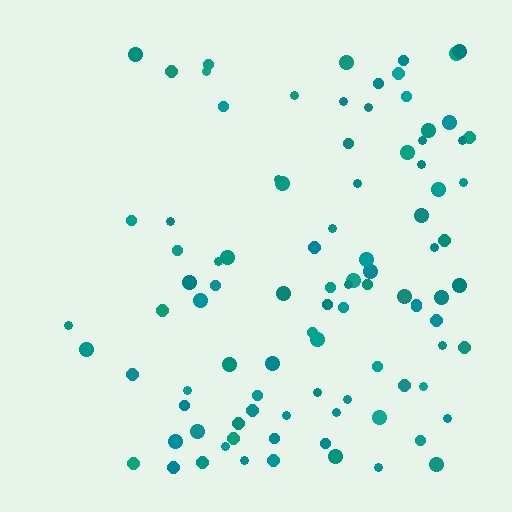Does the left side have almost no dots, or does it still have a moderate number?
Still a moderate number, just noticeably fewer than the right.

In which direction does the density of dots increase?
From left to right, with the right side densest.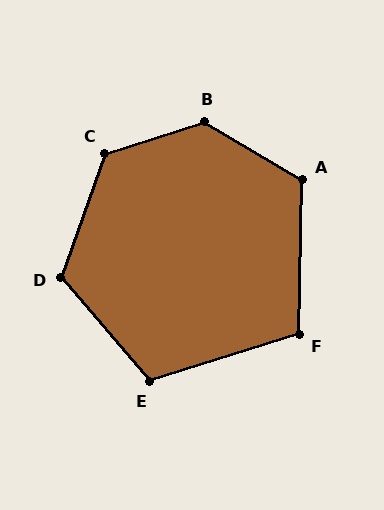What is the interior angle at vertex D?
Approximately 120 degrees (obtuse).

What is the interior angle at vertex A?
Approximately 120 degrees (obtuse).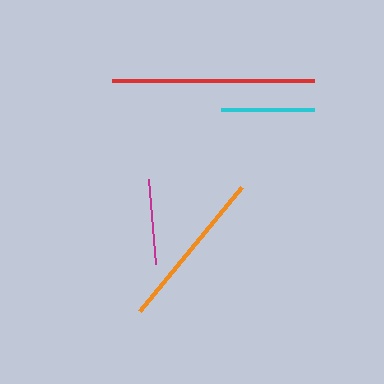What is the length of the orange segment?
The orange segment is approximately 161 pixels long.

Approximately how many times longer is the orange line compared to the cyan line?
The orange line is approximately 1.7 times the length of the cyan line.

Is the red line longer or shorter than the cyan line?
The red line is longer than the cyan line.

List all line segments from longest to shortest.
From longest to shortest: red, orange, cyan, magenta.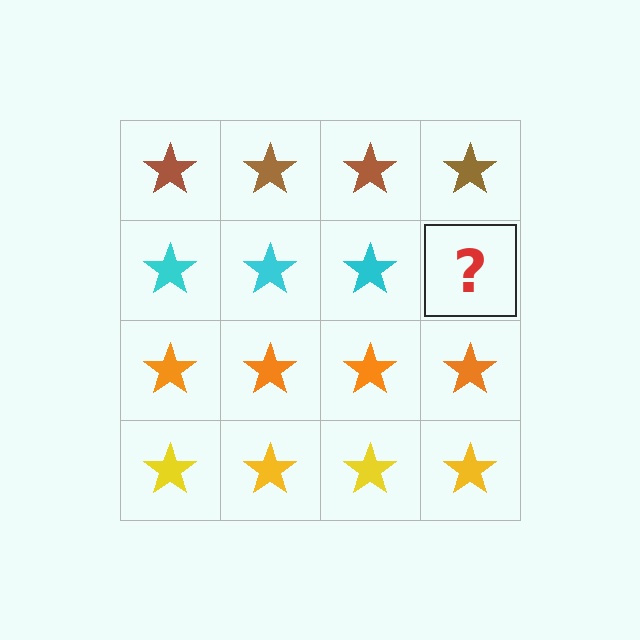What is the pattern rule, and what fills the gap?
The rule is that each row has a consistent color. The gap should be filled with a cyan star.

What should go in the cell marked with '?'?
The missing cell should contain a cyan star.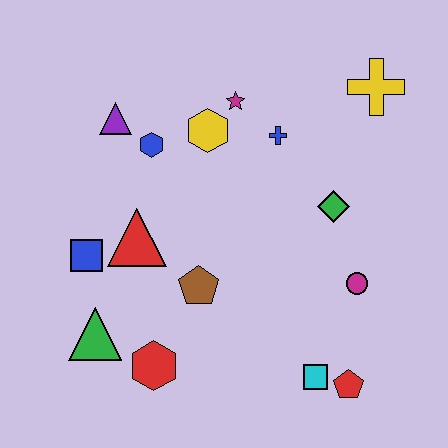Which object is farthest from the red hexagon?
The yellow cross is farthest from the red hexagon.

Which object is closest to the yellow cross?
The blue cross is closest to the yellow cross.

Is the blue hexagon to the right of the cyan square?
No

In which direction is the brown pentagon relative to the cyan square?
The brown pentagon is to the left of the cyan square.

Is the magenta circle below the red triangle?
Yes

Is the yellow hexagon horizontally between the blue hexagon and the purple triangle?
No